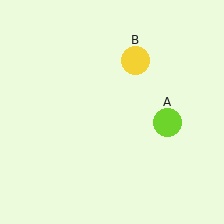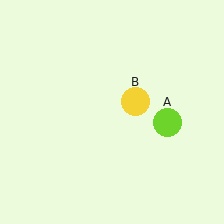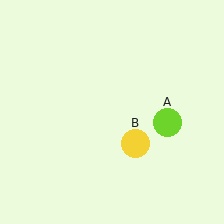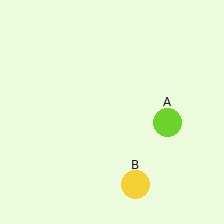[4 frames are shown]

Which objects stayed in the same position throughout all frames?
Lime circle (object A) remained stationary.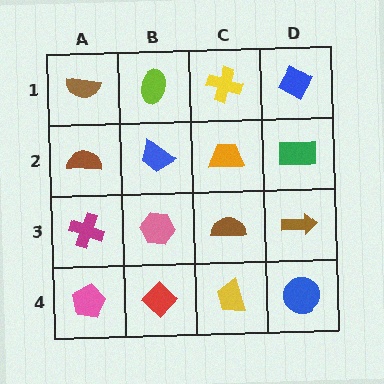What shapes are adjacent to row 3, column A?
A brown semicircle (row 2, column A), a pink pentagon (row 4, column A), a pink hexagon (row 3, column B).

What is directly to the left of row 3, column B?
A magenta cross.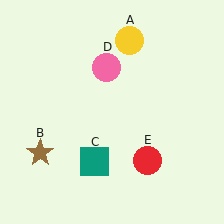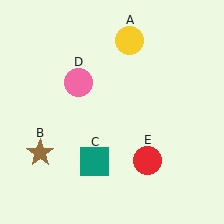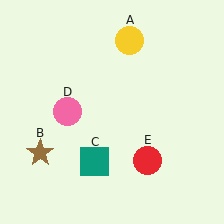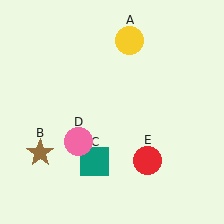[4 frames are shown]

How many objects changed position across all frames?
1 object changed position: pink circle (object D).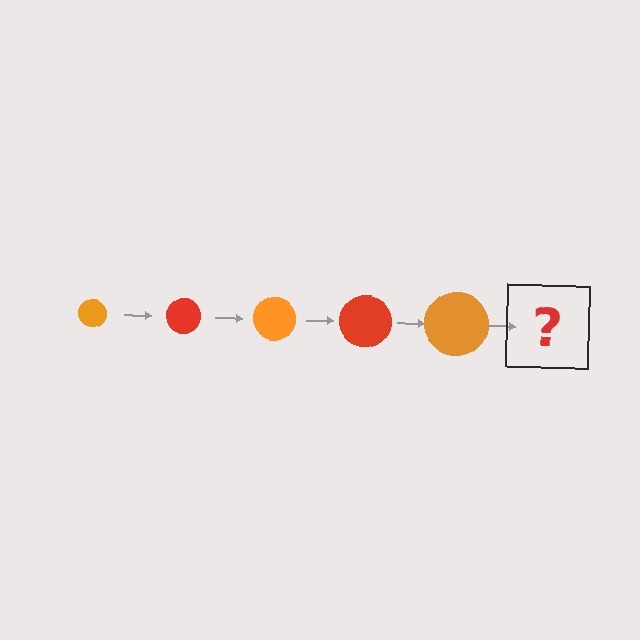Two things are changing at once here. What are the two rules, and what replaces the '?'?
The two rules are that the circle grows larger each step and the color cycles through orange and red. The '?' should be a red circle, larger than the previous one.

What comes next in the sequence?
The next element should be a red circle, larger than the previous one.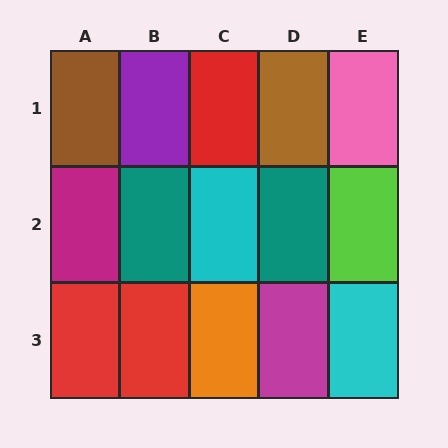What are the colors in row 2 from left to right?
Magenta, teal, cyan, teal, lime.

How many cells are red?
3 cells are red.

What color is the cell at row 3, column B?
Red.